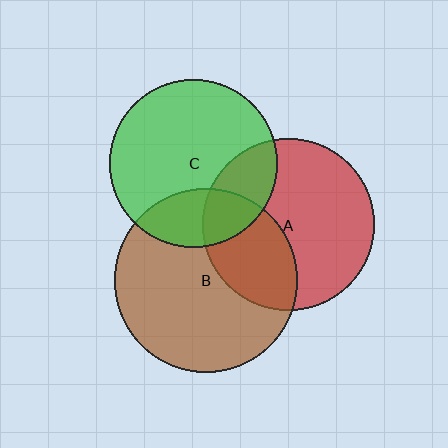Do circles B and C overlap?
Yes.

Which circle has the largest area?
Circle B (brown).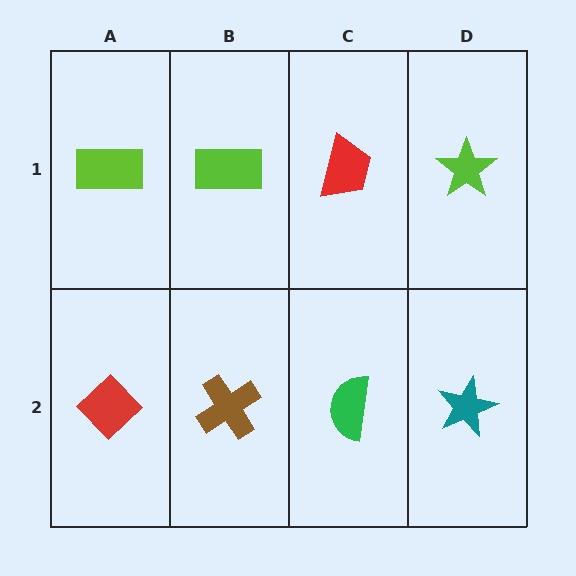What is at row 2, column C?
A green semicircle.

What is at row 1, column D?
A lime star.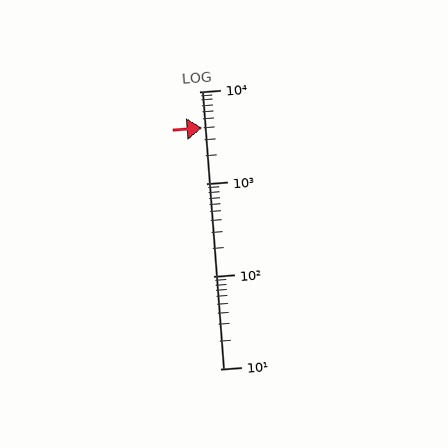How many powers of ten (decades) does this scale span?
The scale spans 3 decades, from 10 to 10000.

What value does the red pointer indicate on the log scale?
The pointer indicates approximately 4000.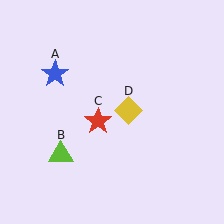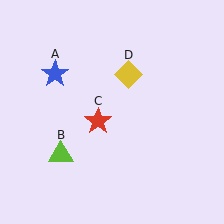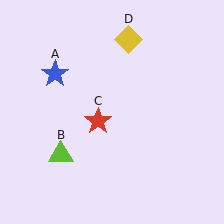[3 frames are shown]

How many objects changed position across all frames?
1 object changed position: yellow diamond (object D).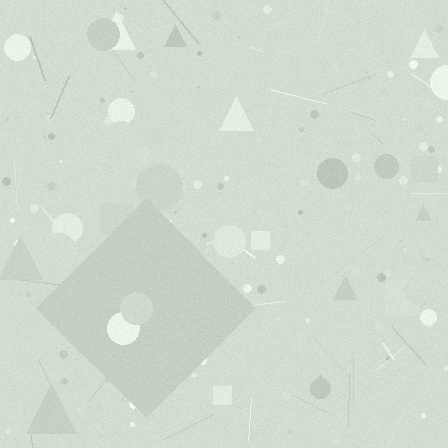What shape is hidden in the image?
A diamond is hidden in the image.